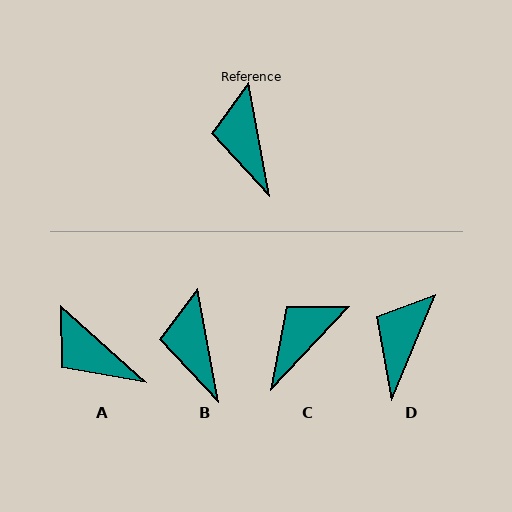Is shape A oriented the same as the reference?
No, it is off by about 37 degrees.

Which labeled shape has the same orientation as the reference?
B.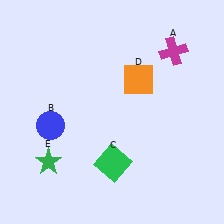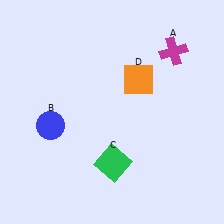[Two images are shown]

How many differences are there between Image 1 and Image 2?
There is 1 difference between the two images.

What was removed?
The green star (E) was removed in Image 2.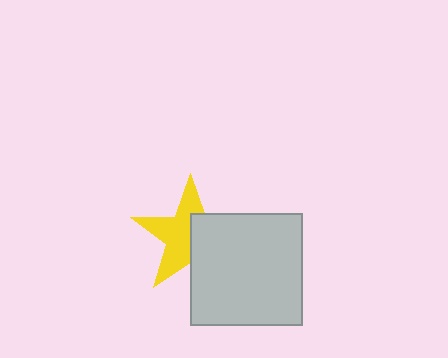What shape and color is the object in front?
The object in front is a light gray square.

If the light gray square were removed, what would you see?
You would see the complete yellow star.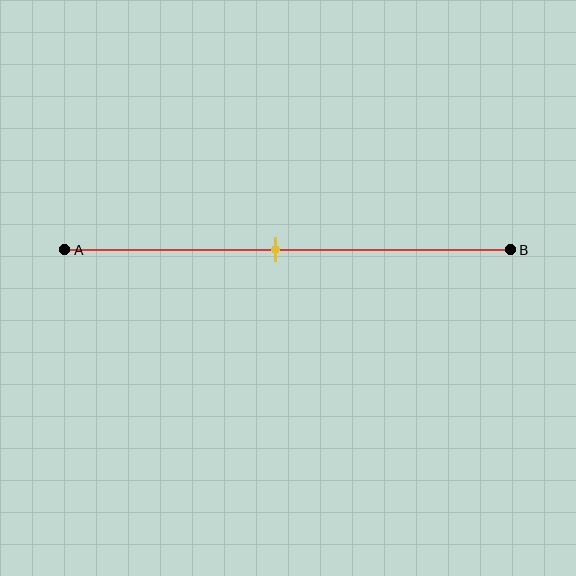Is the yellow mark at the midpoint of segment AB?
Yes, the mark is approximately at the midpoint.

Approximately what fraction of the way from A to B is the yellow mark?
The yellow mark is approximately 45% of the way from A to B.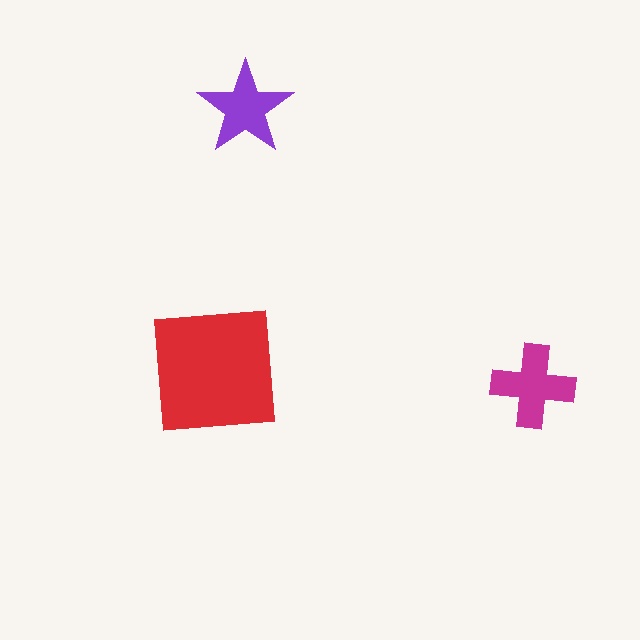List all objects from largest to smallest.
The red square, the magenta cross, the purple star.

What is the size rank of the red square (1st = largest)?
1st.